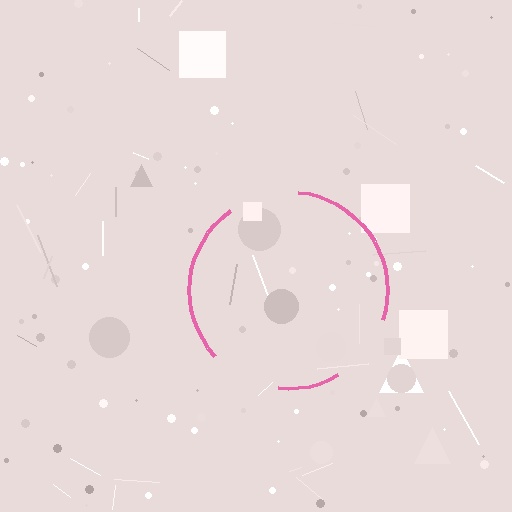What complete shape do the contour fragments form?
The contour fragments form a circle.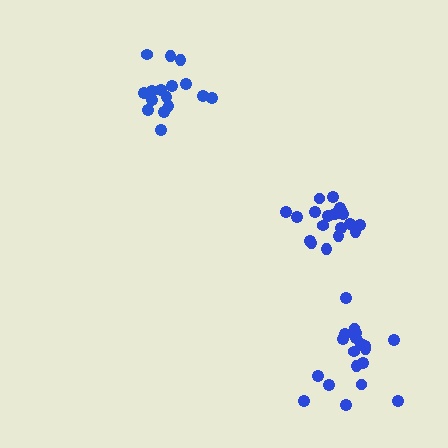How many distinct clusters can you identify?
There are 3 distinct clusters.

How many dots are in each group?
Group 1: 19 dots, Group 2: 19 dots, Group 3: 16 dots (54 total).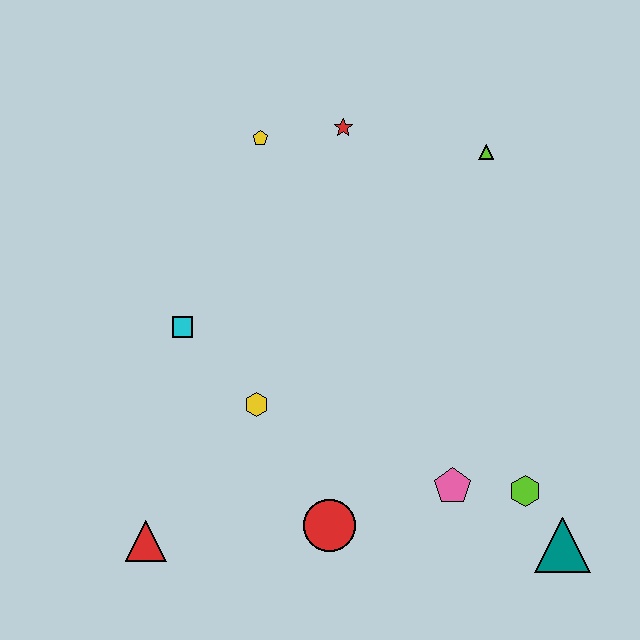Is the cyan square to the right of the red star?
No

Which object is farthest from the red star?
The teal triangle is farthest from the red star.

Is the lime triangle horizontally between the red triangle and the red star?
No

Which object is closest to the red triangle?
The yellow hexagon is closest to the red triangle.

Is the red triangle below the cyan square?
Yes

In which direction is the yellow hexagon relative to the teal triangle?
The yellow hexagon is to the left of the teal triangle.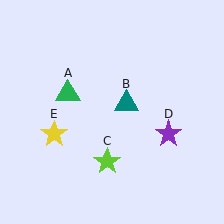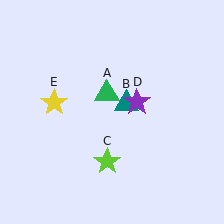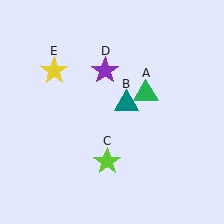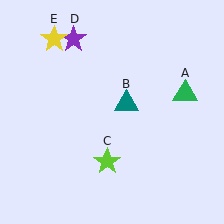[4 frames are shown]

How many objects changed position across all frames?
3 objects changed position: green triangle (object A), purple star (object D), yellow star (object E).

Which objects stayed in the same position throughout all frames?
Teal triangle (object B) and lime star (object C) remained stationary.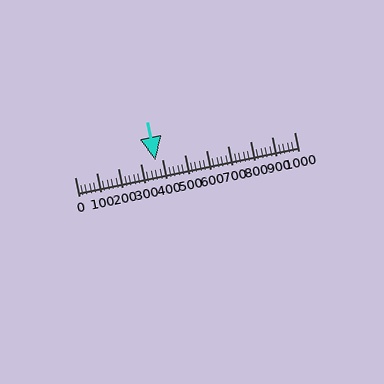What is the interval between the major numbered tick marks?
The major tick marks are spaced 100 units apart.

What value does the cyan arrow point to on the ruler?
The cyan arrow points to approximately 366.